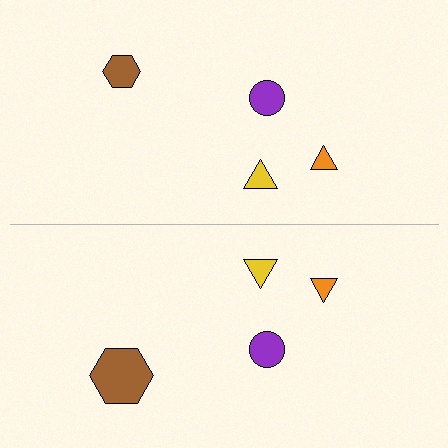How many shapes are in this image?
There are 8 shapes in this image.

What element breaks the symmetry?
The brown hexagon on the bottom side has a different size than its mirror counterpart.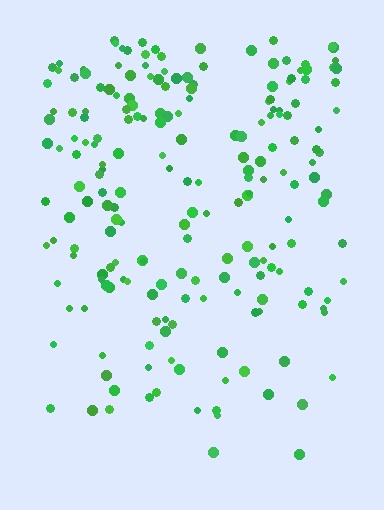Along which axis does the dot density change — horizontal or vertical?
Vertical.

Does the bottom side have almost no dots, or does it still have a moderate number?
Still a moderate number, just noticeably fewer than the top.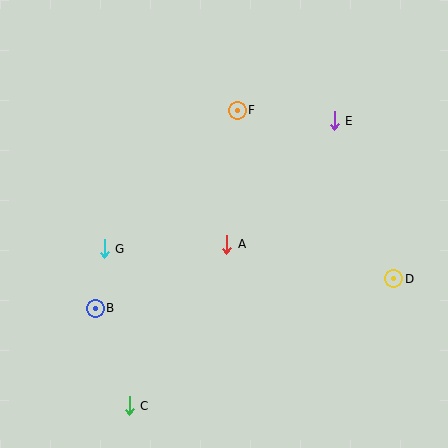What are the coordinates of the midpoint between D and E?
The midpoint between D and E is at (364, 200).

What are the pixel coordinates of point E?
Point E is at (334, 121).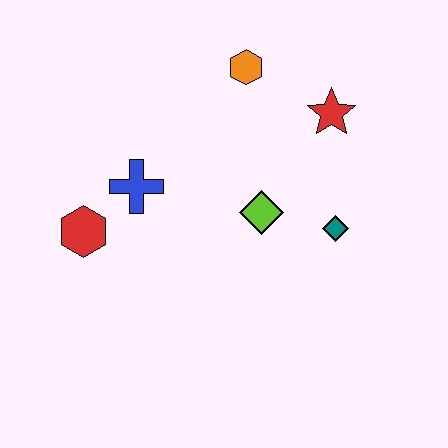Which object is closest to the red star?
The orange hexagon is closest to the red star.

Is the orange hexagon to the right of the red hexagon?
Yes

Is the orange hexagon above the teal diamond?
Yes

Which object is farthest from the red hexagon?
The red star is farthest from the red hexagon.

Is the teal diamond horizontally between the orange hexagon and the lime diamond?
No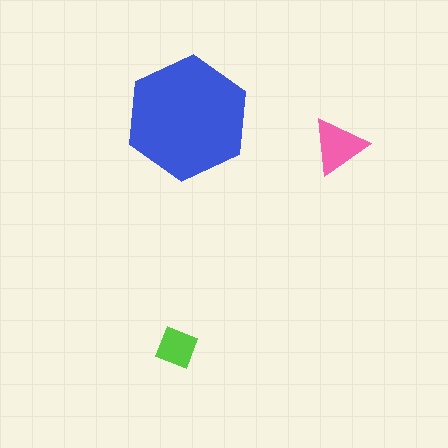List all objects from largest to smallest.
The blue hexagon, the pink triangle, the lime square.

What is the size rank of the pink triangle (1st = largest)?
2nd.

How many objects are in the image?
There are 3 objects in the image.